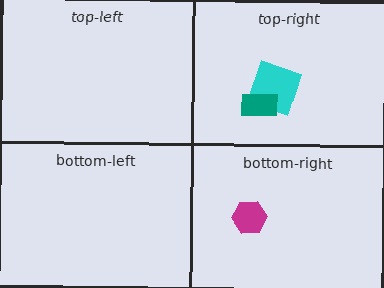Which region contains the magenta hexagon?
The bottom-right region.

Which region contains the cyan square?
The top-right region.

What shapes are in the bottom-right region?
The magenta hexagon.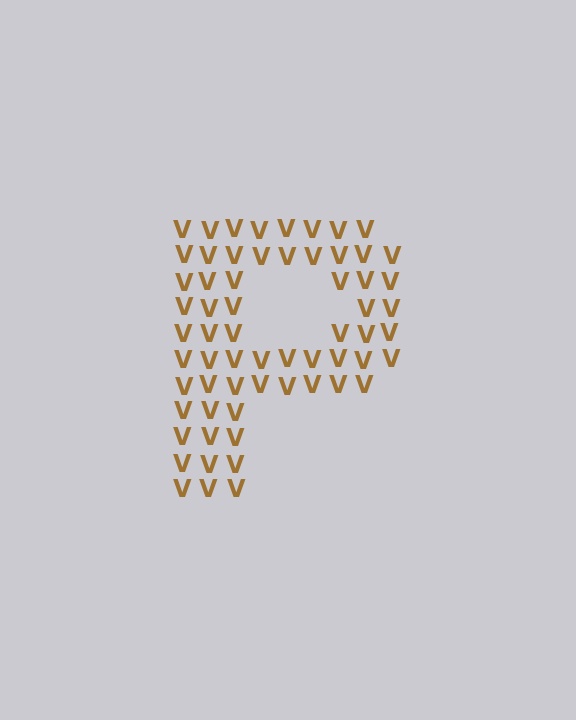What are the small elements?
The small elements are letter V's.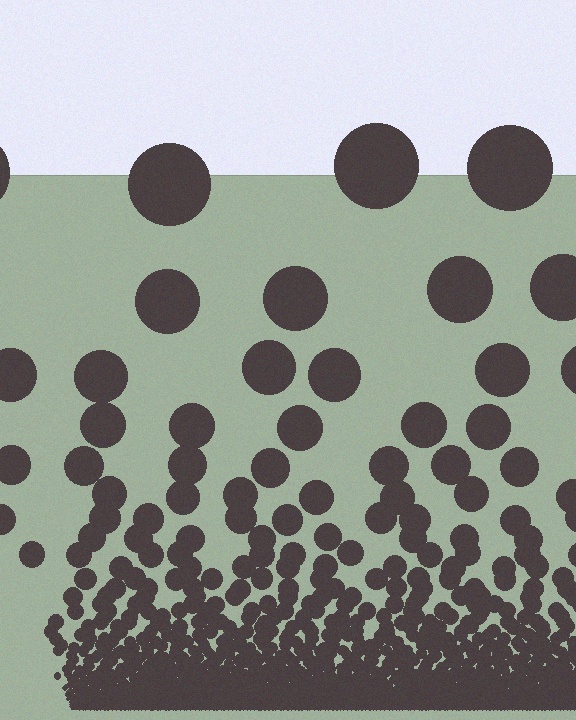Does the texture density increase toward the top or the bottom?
Density increases toward the bottom.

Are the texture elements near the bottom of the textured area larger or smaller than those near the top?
Smaller. The gradient is inverted — elements near the bottom are smaller and denser.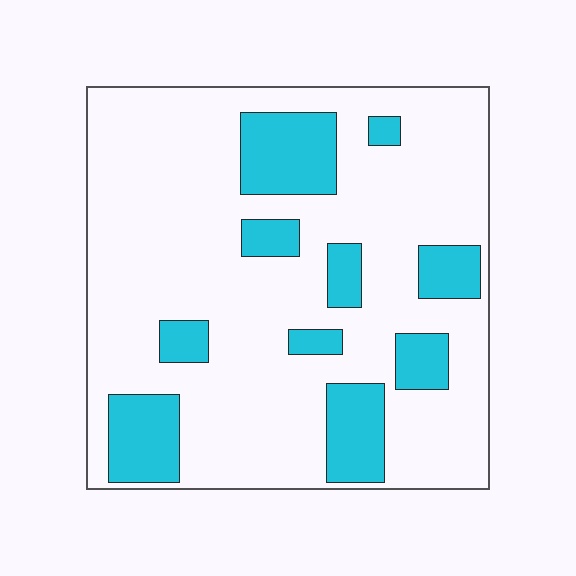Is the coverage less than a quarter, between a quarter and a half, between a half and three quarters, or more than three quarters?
Less than a quarter.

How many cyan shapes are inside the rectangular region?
10.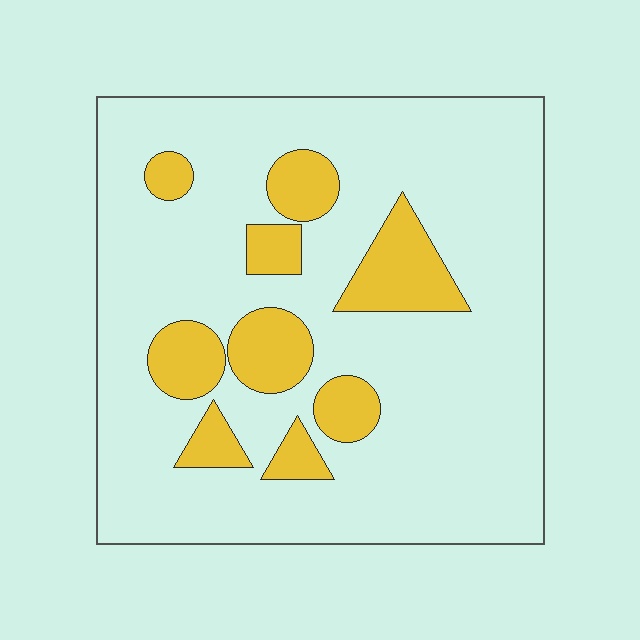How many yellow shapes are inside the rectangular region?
9.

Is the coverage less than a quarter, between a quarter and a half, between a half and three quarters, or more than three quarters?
Less than a quarter.